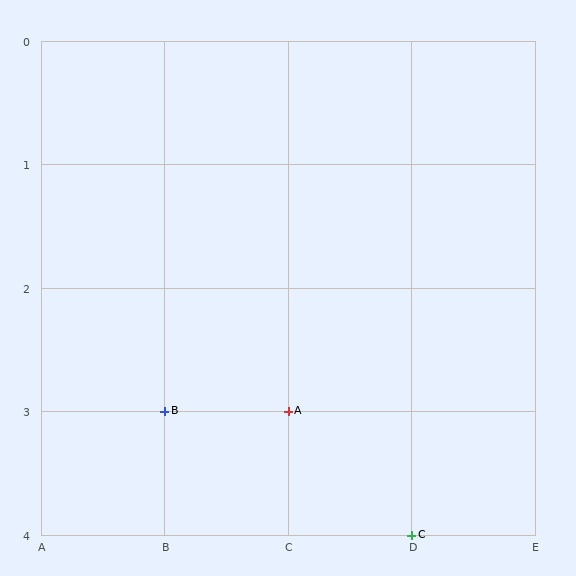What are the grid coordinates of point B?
Point B is at grid coordinates (B, 3).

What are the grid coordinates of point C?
Point C is at grid coordinates (D, 4).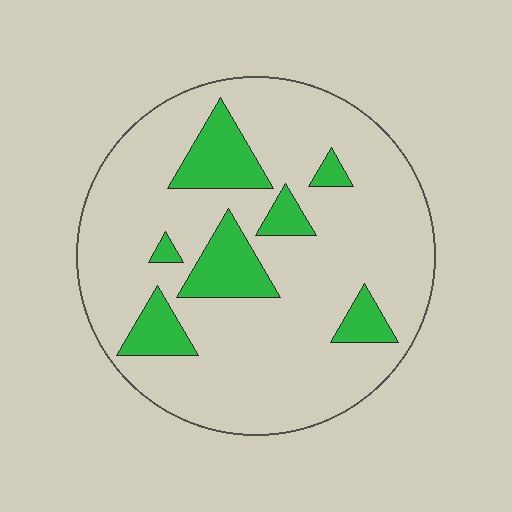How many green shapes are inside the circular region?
7.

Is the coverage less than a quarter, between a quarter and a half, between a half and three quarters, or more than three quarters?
Less than a quarter.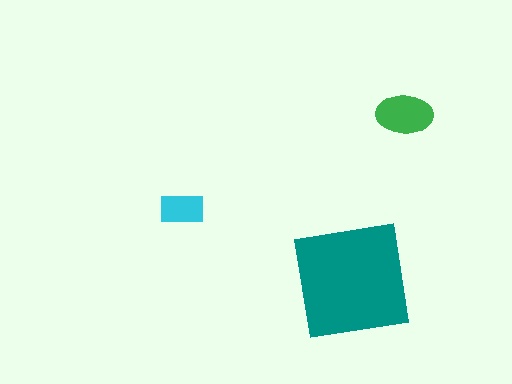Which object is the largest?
The teal square.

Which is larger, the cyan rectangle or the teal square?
The teal square.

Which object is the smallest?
The cyan rectangle.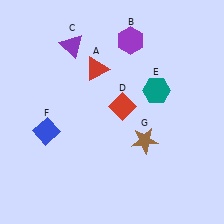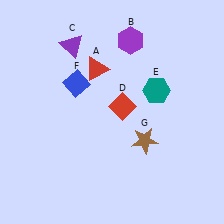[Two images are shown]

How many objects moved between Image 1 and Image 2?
1 object moved between the two images.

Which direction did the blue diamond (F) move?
The blue diamond (F) moved up.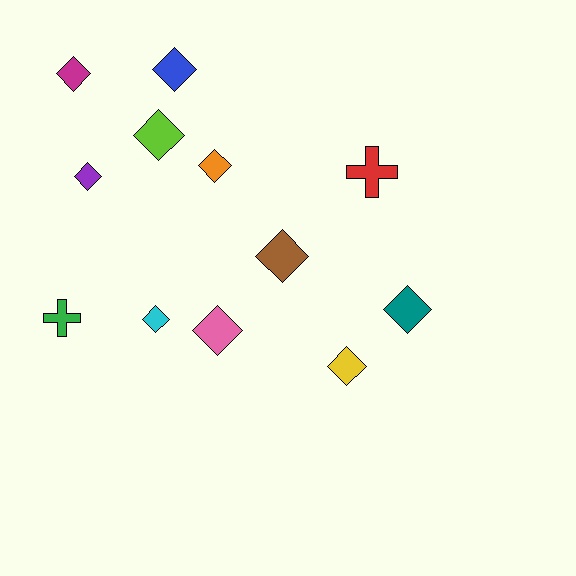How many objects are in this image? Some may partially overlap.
There are 12 objects.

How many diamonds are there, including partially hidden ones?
There are 10 diamonds.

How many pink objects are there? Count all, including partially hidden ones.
There is 1 pink object.